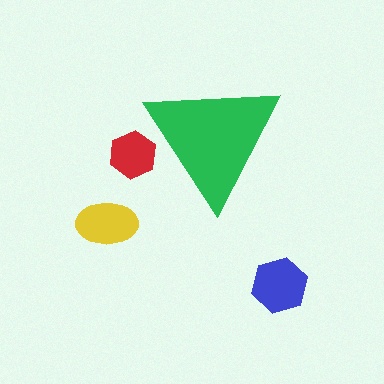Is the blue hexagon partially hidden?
No, the blue hexagon is fully visible.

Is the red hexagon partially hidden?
Yes, the red hexagon is partially hidden behind the green triangle.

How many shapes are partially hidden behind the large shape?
1 shape is partially hidden.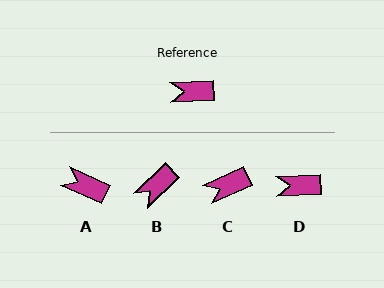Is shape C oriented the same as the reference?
No, it is off by about 22 degrees.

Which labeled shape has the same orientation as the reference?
D.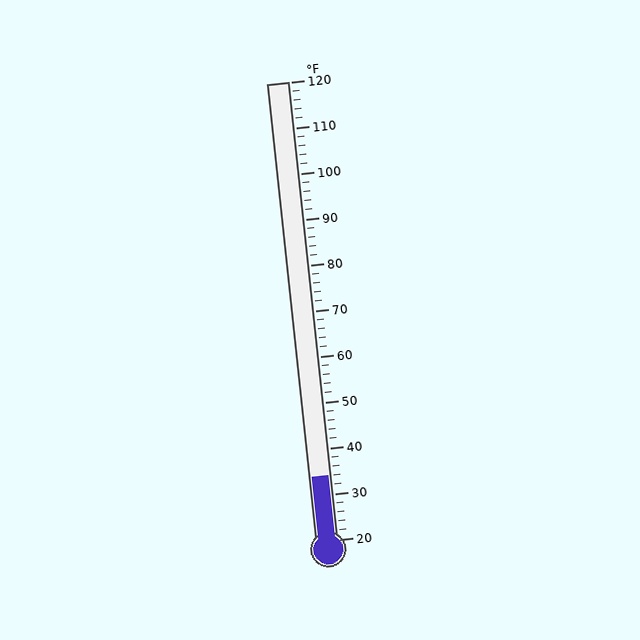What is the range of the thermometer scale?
The thermometer scale ranges from 20°F to 120°F.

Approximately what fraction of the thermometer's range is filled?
The thermometer is filled to approximately 15% of its range.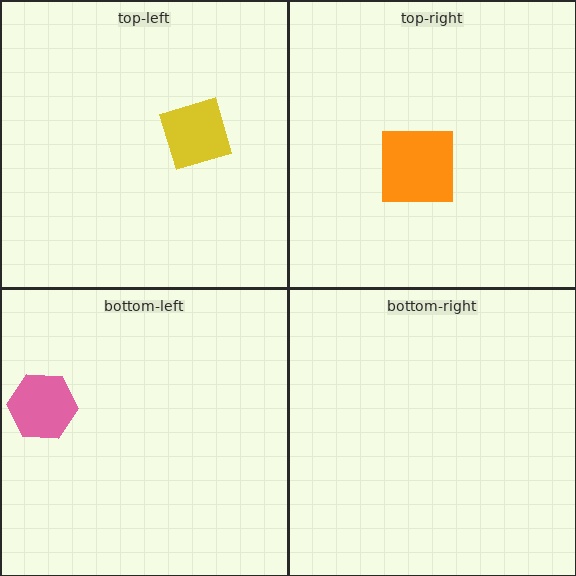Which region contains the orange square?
The top-right region.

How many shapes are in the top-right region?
1.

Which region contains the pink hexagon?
The bottom-left region.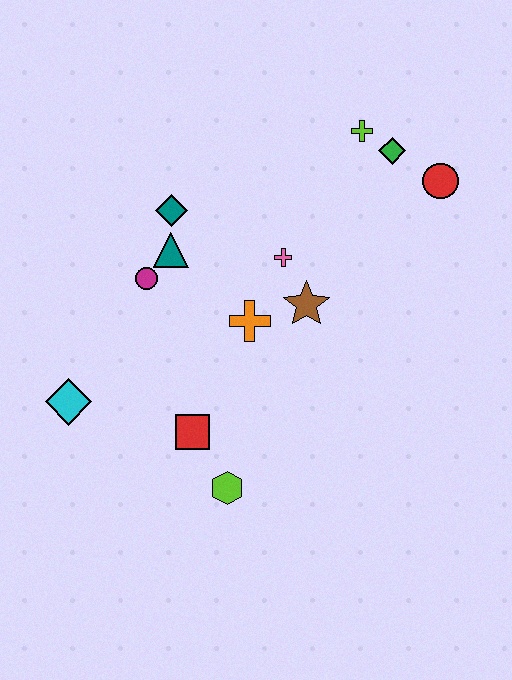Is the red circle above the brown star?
Yes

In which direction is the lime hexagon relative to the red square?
The lime hexagon is below the red square.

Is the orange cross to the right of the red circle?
No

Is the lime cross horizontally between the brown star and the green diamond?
Yes